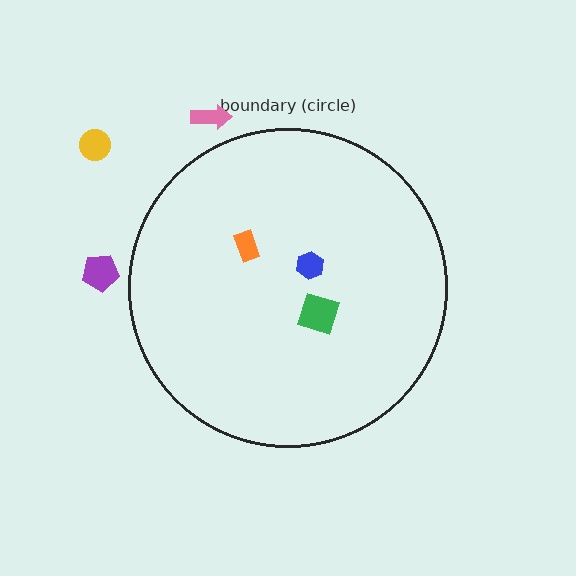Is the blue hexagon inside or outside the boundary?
Inside.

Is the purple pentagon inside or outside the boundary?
Outside.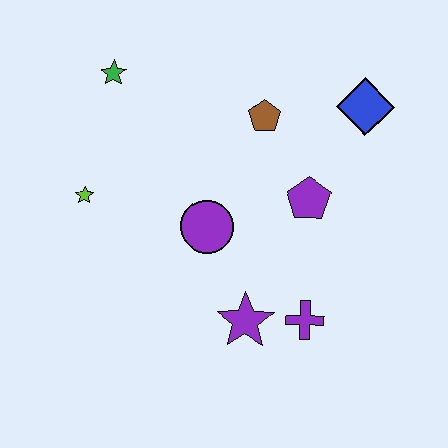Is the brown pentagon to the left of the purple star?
No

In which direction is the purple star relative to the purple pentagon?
The purple star is below the purple pentagon.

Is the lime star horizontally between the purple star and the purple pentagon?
No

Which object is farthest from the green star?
The purple cross is farthest from the green star.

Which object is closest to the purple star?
The purple cross is closest to the purple star.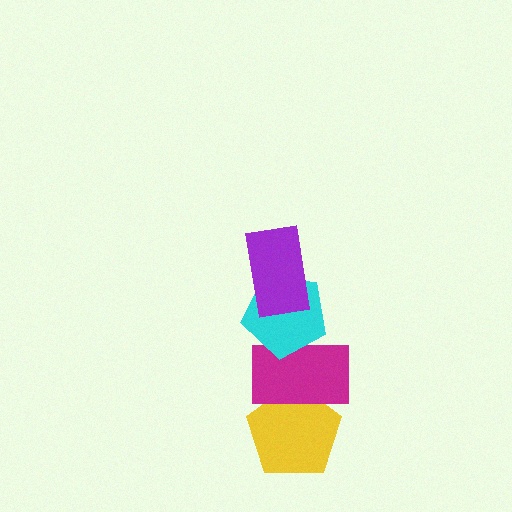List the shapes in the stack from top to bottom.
From top to bottom: the purple rectangle, the cyan pentagon, the magenta rectangle, the yellow pentagon.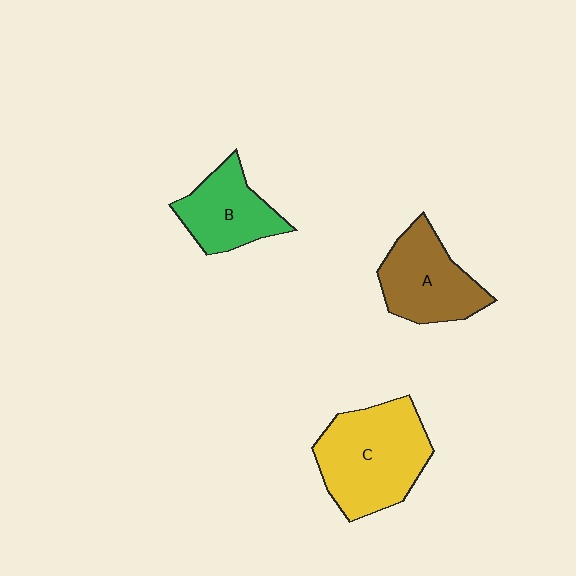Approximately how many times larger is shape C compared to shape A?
Approximately 1.4 times.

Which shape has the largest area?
Shape C (yellow).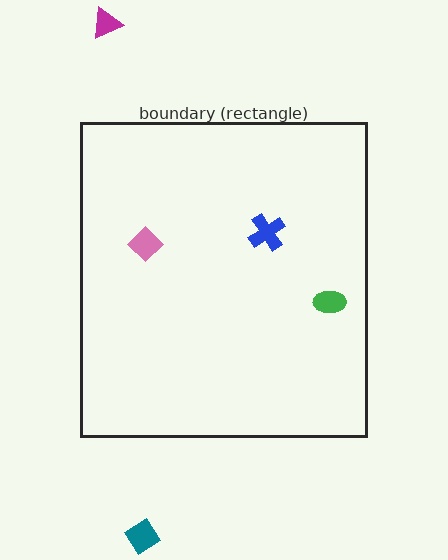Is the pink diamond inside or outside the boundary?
Inside.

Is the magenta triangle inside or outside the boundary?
Outside.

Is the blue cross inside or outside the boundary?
Inside.